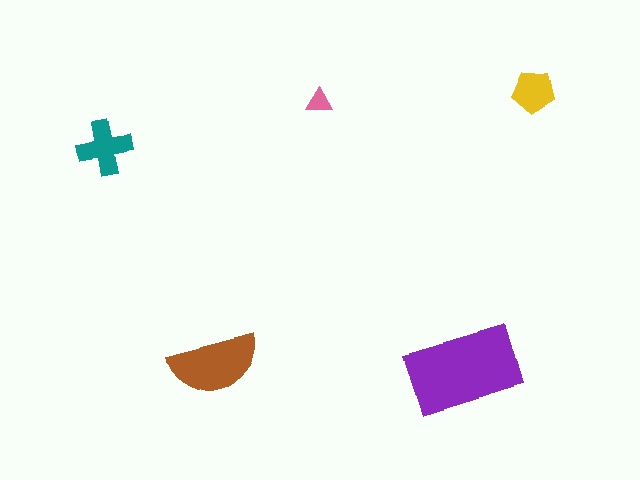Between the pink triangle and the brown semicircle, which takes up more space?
The brown semicircle.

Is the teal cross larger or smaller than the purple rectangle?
Smaller.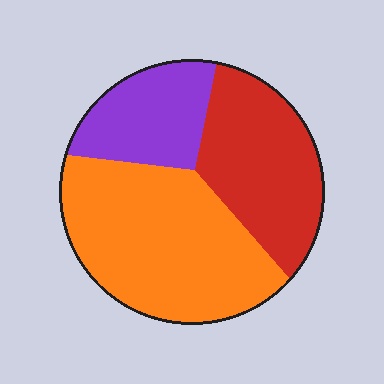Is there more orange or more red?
Orange.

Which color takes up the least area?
Purple, at roughly 20%.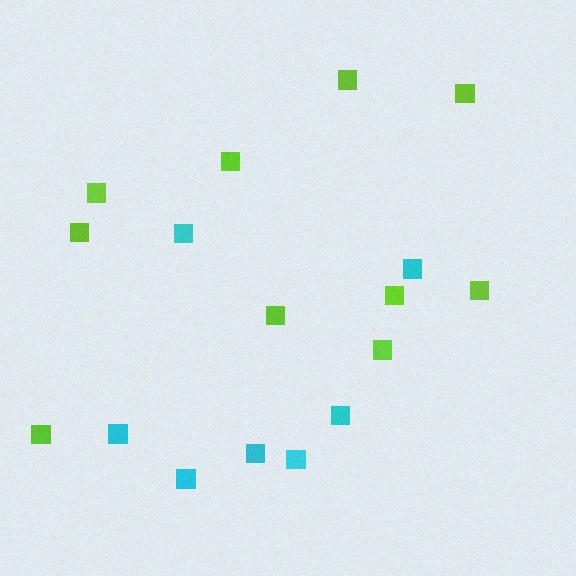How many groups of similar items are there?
There are 2 groups: one group of lime squares (10) and one group of cyan squares (7).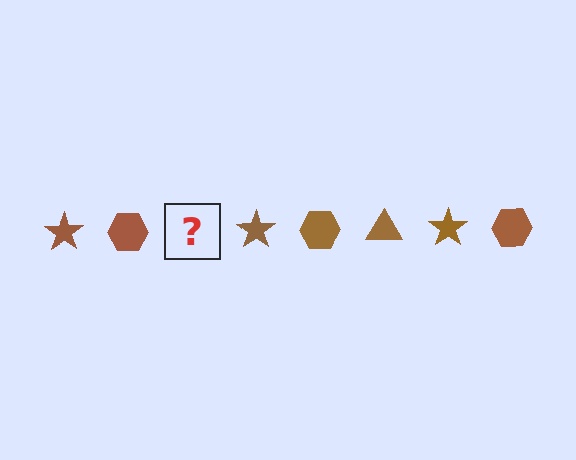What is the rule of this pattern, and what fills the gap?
The rule is that the pattern cycles through star, hexagon, triangle shapes in brown. The gap should be filled with a brown triangle.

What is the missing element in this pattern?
The missing element is a brown triangle.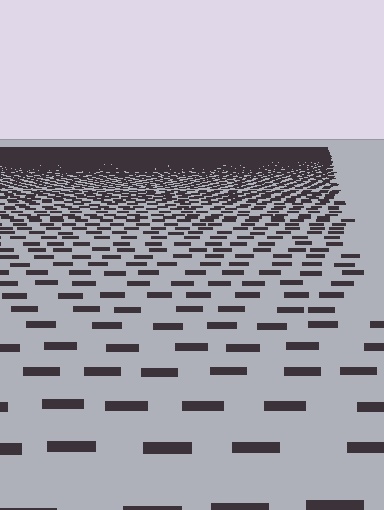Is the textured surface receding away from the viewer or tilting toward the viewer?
The surface is receding away from the viewer. Texture elements get smaller and denser toward the top.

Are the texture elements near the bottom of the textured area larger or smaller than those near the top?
Larger. Near the bottom, elements are closer to the viewer and appear at a bigger on-screen size.